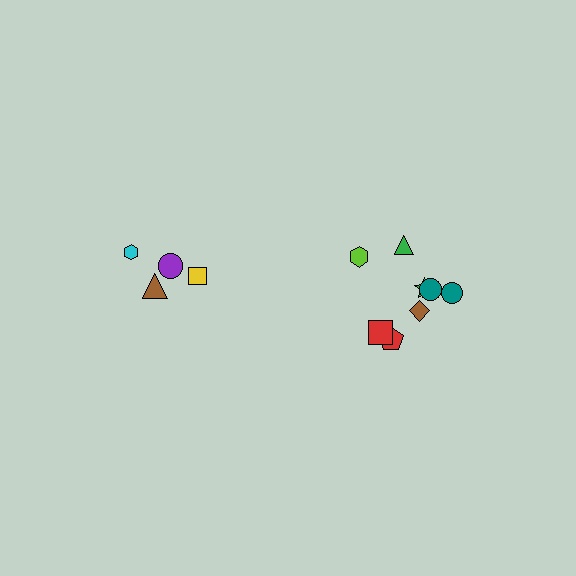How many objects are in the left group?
There are 4 objects.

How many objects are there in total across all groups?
There are 12 objects.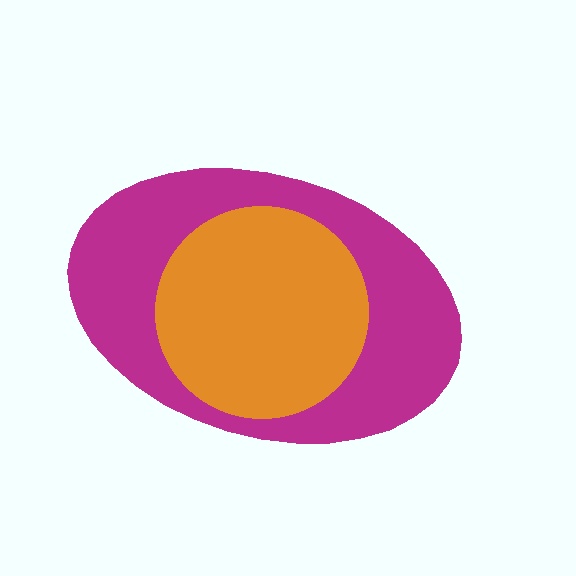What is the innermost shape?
The orange circle.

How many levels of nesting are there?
2.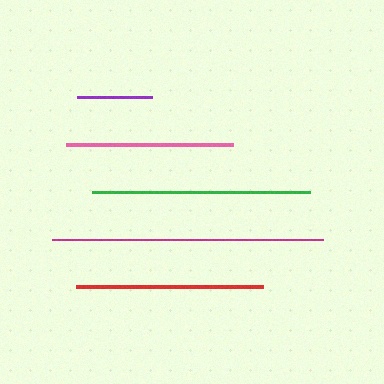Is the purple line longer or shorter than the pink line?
The pink line is longer than the purple line.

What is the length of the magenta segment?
The magenta segment is approximately 271 pixels long.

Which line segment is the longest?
The magenta line is the longest at approximately 271 pixels.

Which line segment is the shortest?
The purple line is the shortest at approximately 74 pixels.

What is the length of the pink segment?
The pink segment is approximately 167 pixels long.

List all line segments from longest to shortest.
From longest to shortest: magenta, green, red, pink, purple.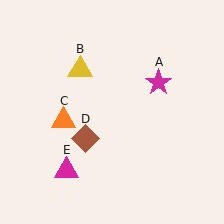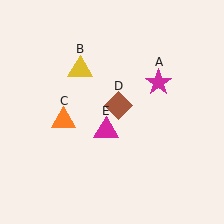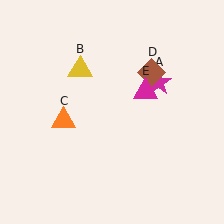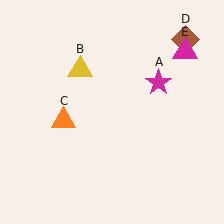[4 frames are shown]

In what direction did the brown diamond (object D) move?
The brown diamond (object D) moved up and to the right.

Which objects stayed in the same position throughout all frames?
Magenta star (object A) and yellow triangle (object B) and orange triangle (object C) remained stationary.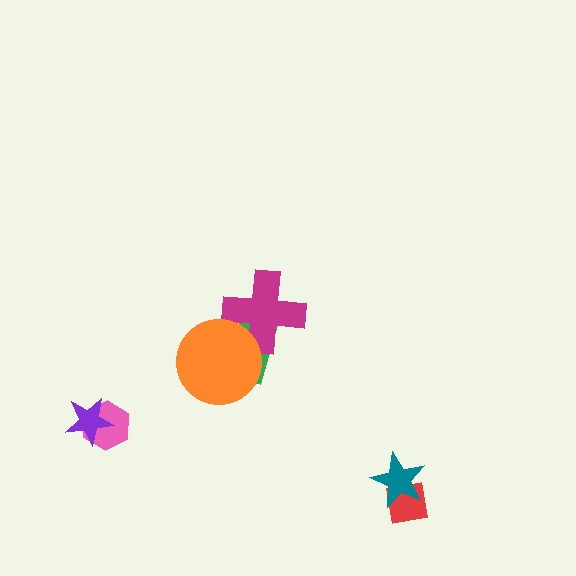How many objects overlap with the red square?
1 object overlaps with the red square.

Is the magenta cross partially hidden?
Yes, it is partially covered by another shape.